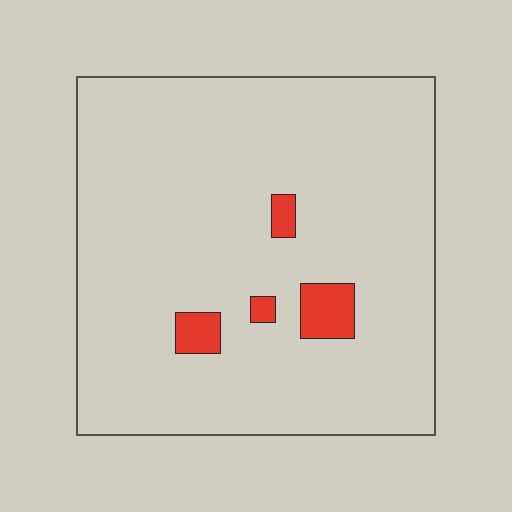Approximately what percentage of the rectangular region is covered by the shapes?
Approximately 5%.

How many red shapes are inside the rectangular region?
4.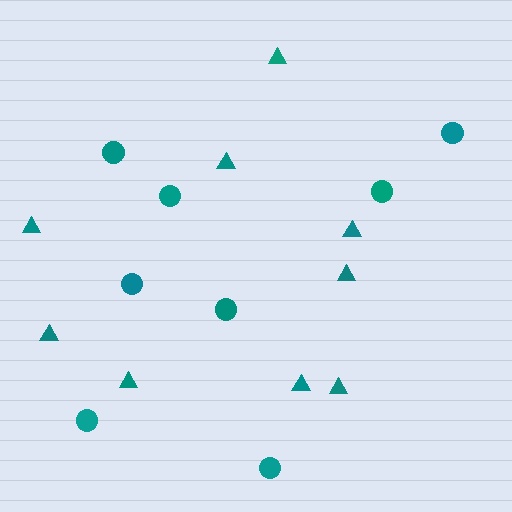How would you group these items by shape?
There are 2 groups: one group of circles (8) and one group of triangles (9).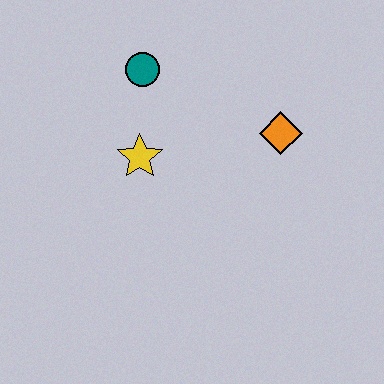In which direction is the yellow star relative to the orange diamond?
The yellow star is to the left of the orange diamond.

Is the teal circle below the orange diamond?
No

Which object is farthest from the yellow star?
The orange diamond is farthest from the yellow star.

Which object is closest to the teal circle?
The yellow star is closest to the teal circle.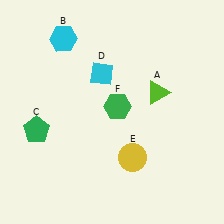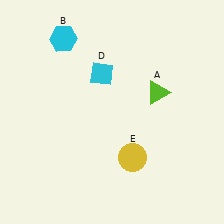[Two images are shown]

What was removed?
The green hexagon (F), the green pentagon (C) were removed in Image 2.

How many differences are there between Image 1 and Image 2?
There are 2 differences between the two images.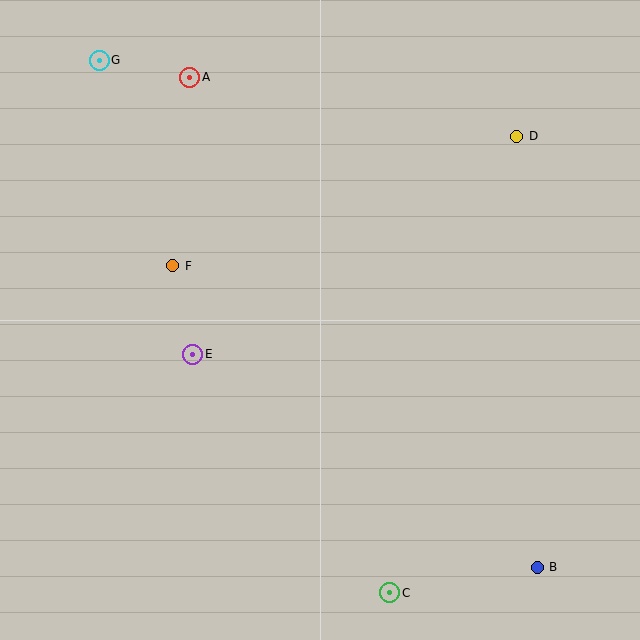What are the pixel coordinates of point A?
Point A is at (190, 77).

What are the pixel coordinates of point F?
Point F is at (173, 266).